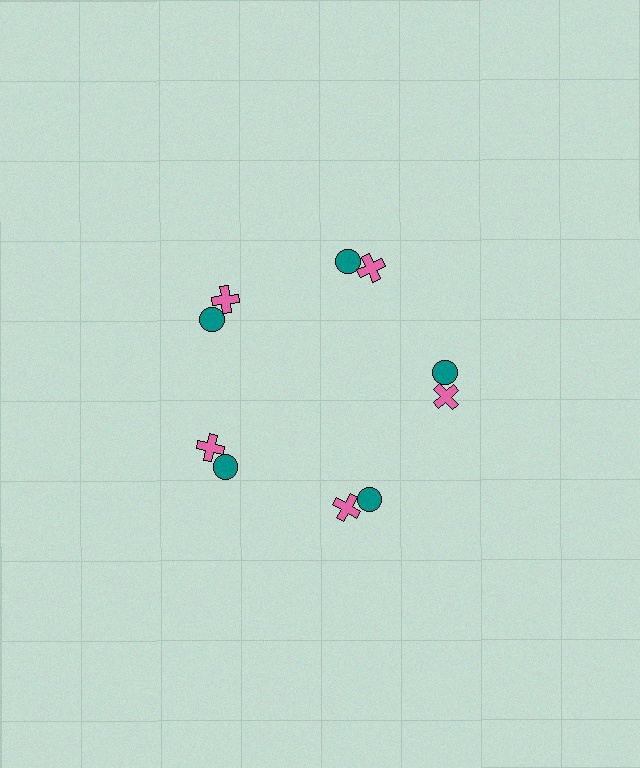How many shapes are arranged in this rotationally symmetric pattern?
There are 10 shapes, arranged in 5 groups of 2.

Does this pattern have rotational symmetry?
Yes, this pattern has 5-fold rotational symmetry. It looks the same after rotating 72 degrees around the center.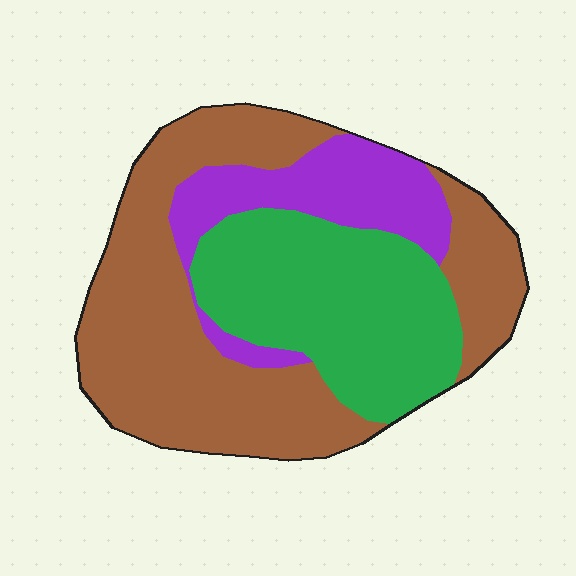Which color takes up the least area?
Purple, at roughly 20%.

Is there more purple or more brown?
Brown.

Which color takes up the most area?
Brown, at roughly 50%.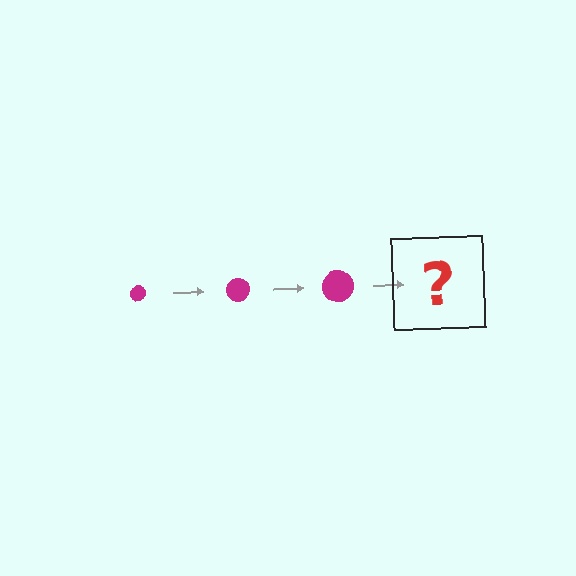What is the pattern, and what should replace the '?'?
The pattern is that the circle gets progressively larger each step. The '?' should be a magenta circle, larger than the previous one.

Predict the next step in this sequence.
The next step is a magenta circle, larger than the previous one.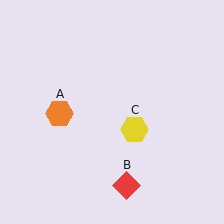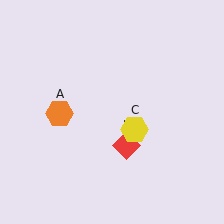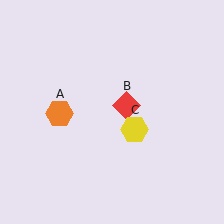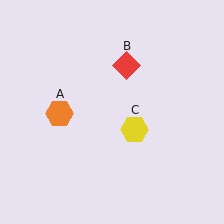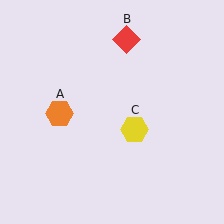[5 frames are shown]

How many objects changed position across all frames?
1 object changed position: red diamond (object B).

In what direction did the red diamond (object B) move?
The red diamond (object B) moved up.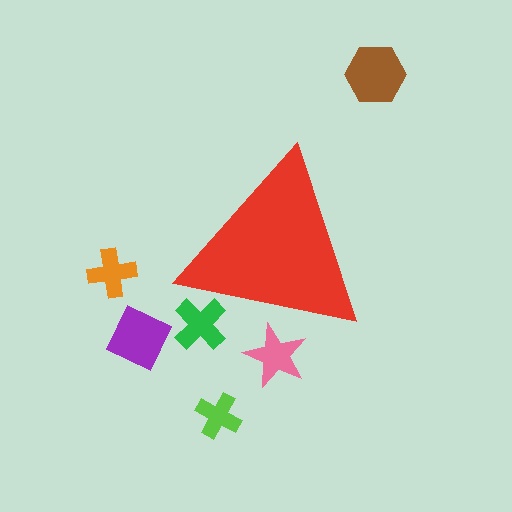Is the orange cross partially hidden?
No, the orange cross is fully visible.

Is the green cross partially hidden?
Yes, the green cross is partially hidden behind the red triangle.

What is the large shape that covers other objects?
A red triangle.